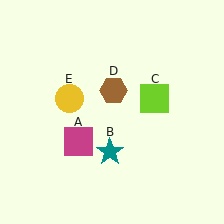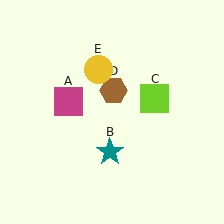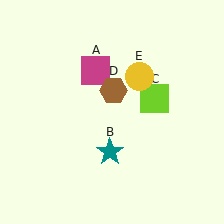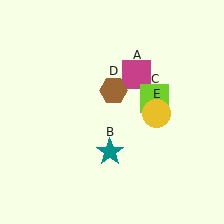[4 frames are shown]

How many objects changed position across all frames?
2 objects changed position: magenta square (object A), yellow circle (object E).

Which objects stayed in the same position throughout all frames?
Teal star (object B) and lime square (object C) and brown hexagon (object D) remained stationary.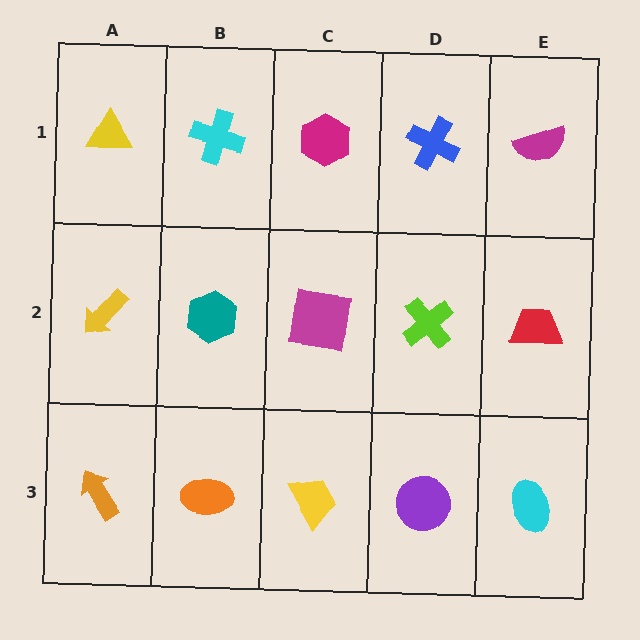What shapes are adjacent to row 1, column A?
A yellow arrow (row 2, column A), a cyan cross (row 1, column B).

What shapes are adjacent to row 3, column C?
A magenta square (row 2, column C), an orange ellipse (row 3, column B), a purple circle (row 3, column D).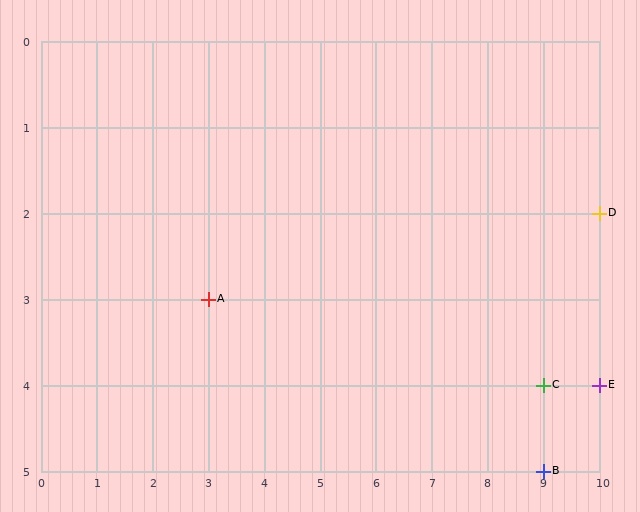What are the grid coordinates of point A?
Point A is at grid coordinates (3, 3).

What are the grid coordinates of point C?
Point C is at grid coordinates (9, 4).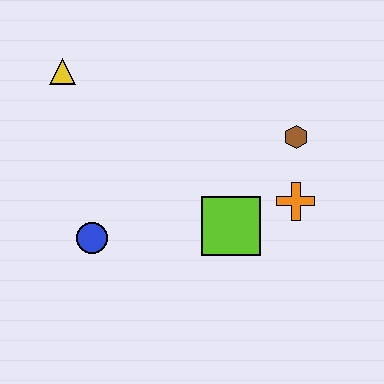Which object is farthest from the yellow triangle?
The orange cross is farthest from the yellow triangle.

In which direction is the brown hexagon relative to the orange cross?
The brown hexagon is above the orange cross.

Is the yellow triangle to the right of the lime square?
No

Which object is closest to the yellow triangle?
The blue circle is closest to the yellow triangle.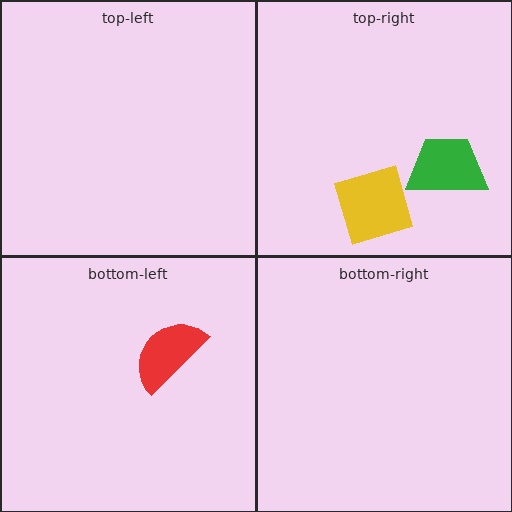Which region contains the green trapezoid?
The top-right region.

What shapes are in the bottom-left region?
The red semicircle.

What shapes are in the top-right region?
The green trapezoid, the yellow diamond.